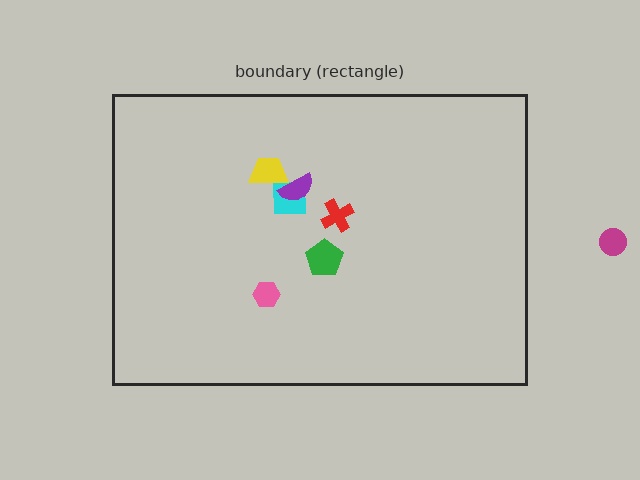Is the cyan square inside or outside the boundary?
Inside.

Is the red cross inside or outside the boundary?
Inside.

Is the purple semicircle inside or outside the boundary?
Inside.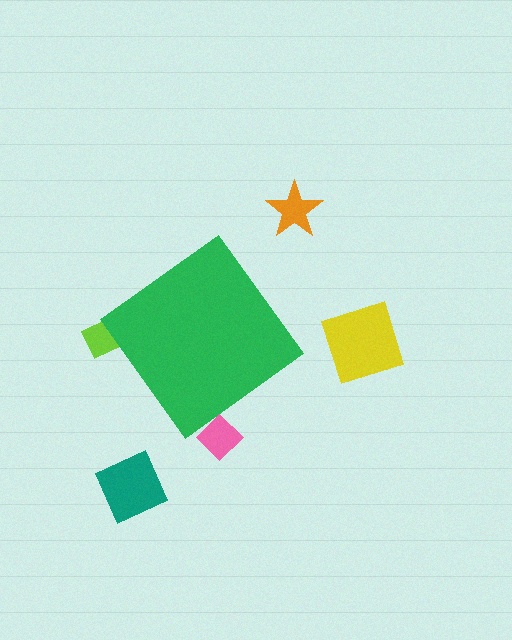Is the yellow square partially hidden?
No, the yellow square is fully visible.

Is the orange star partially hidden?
No, the orange star is fully visible.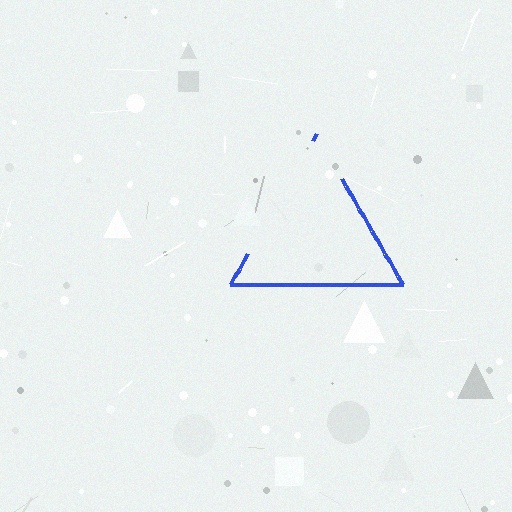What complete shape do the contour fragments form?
The contour fragments form a triangle.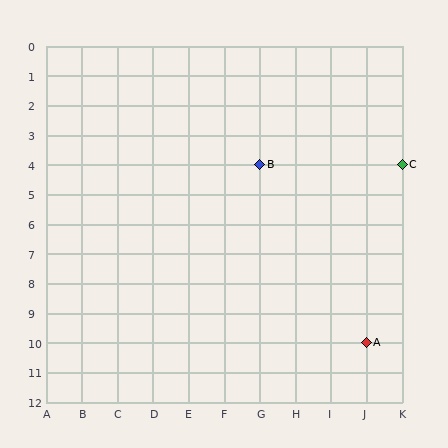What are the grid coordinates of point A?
Point A is at grid coordinates (J, 10).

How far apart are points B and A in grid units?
Points B and A are 3 columns and 6 rows apart (about 6.7 grid units diagonally).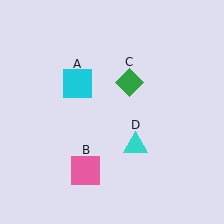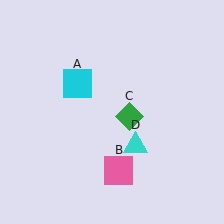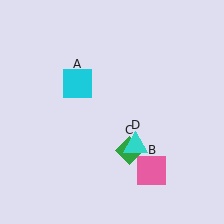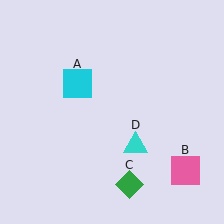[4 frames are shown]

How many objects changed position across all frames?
2 objects changed position: pink square (object B), green diamond (object C).